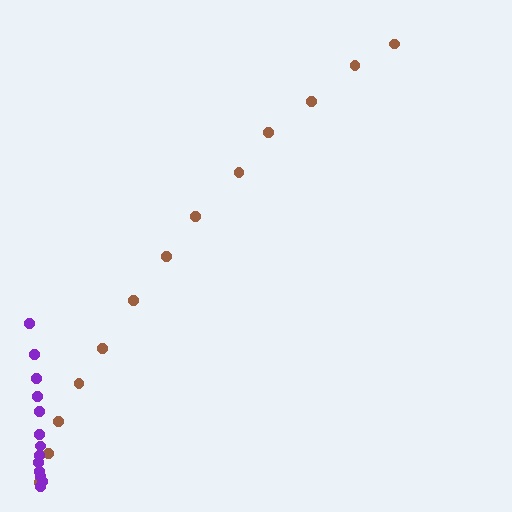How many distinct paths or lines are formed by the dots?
There are 2 distinct paths.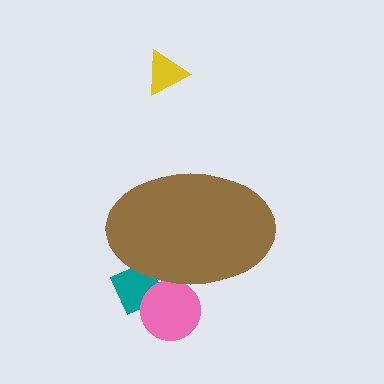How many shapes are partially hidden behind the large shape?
2 shapes are partially hidden.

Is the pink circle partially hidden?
Yes, the pink circle is partially hidden behind the brown ellipse.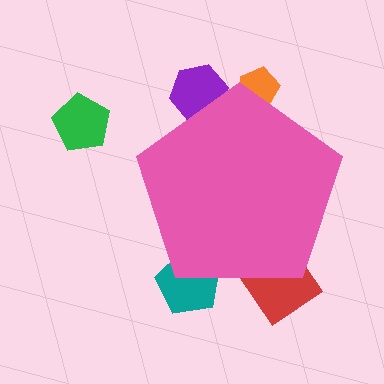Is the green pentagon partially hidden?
No, the green pentagon is fully visible.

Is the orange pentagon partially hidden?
Yes, the orange pentagon is partially hidden behind the pink pentagon.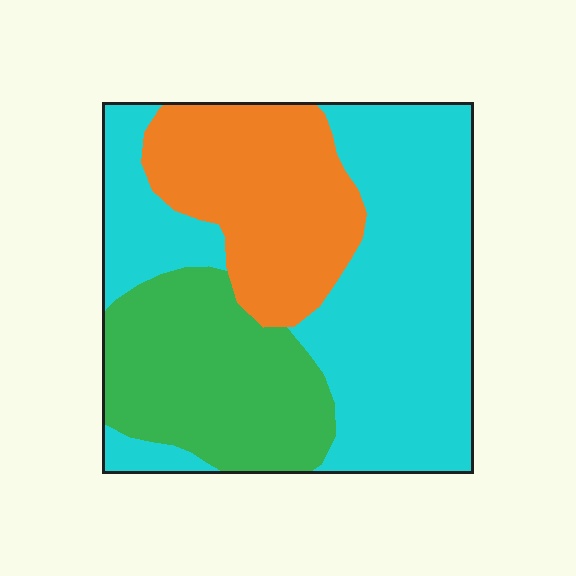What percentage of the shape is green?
Green covers 26% of the shape.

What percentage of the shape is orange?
Orange takes up between a sixth and a third of the shape.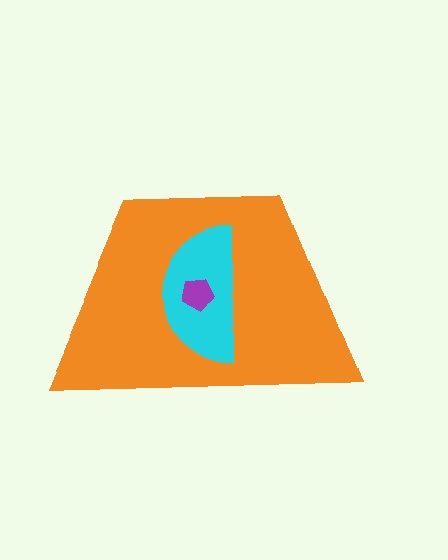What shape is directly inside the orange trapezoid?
The cyan semicircle.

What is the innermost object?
The purple pentagon.